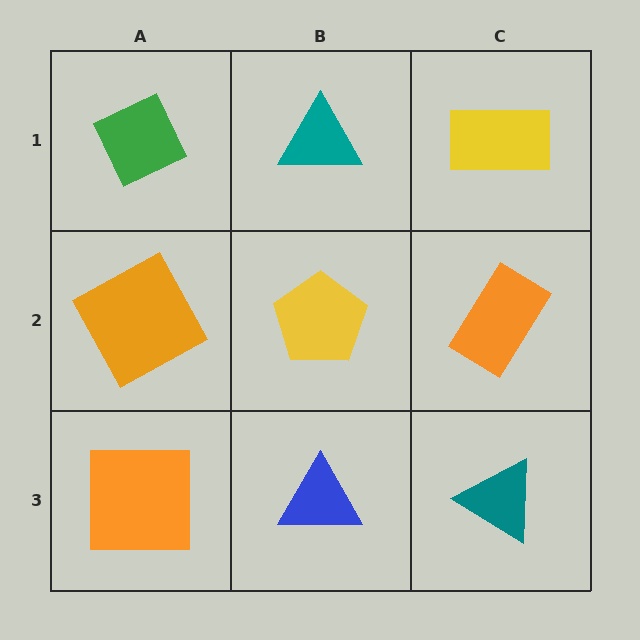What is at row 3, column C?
A teal triangle.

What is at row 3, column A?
An orange square.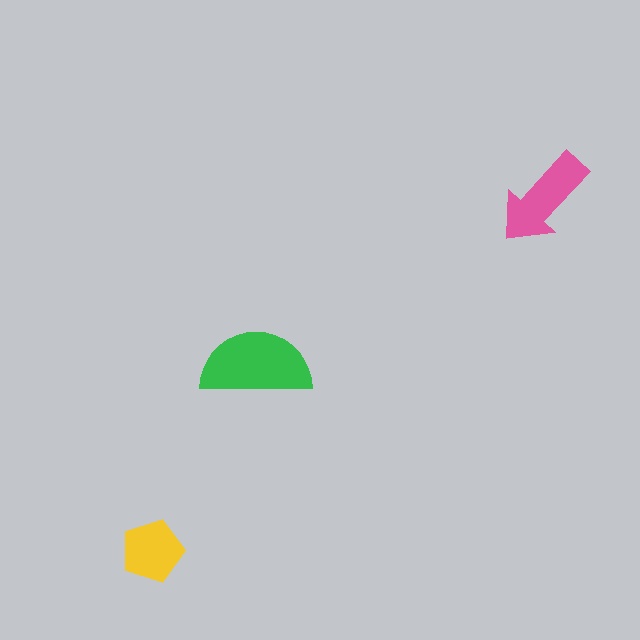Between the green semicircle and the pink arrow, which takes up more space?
The green semicircle.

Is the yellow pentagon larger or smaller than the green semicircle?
Smaller.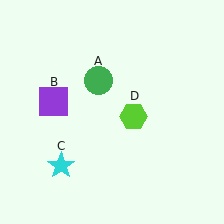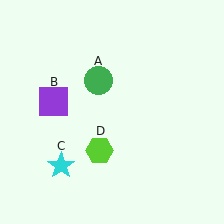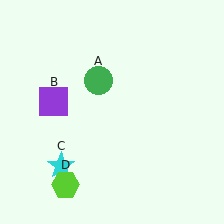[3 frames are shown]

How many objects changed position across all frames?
1 object changed position: lime hexagon (object D).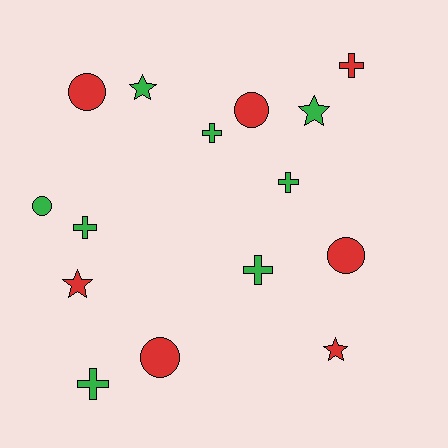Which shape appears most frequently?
Cross, with 6 objects.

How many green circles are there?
There is 1 green circle.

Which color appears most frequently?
Green, with 8 objects.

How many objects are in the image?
There are 15 objects.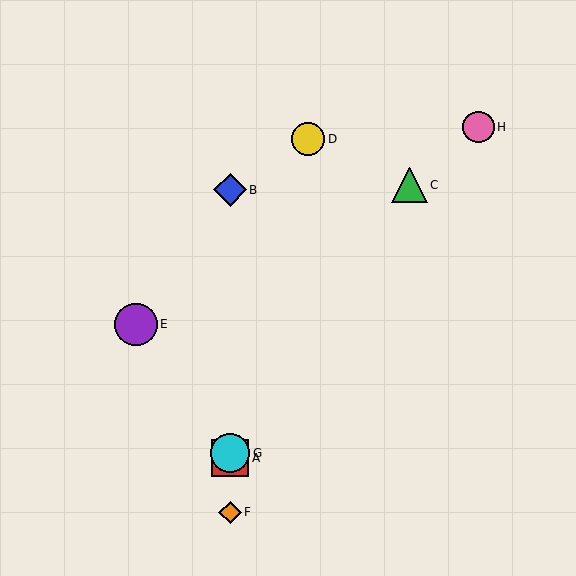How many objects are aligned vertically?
4 objects (A, B, F, G) are aligned vertically.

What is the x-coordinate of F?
Object F is at x≈230.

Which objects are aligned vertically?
Objects A, B, F, G are aligned vertically.